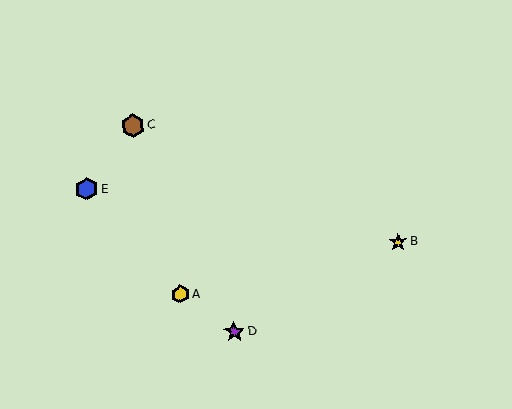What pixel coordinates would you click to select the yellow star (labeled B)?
Click at (398, 242) to select the yellow star B.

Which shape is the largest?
The brown hexagon (labeled C) is the largest.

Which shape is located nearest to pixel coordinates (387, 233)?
The yellow star (labeled B) at (398, 242) is nearest to that location.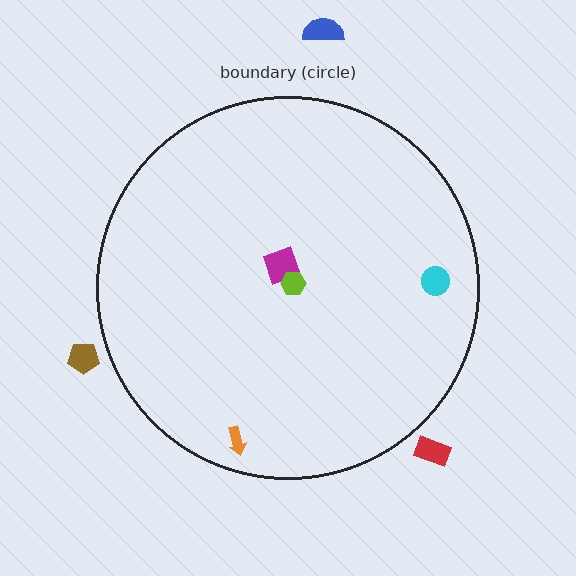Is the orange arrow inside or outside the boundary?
Inside.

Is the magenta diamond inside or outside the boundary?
Inside.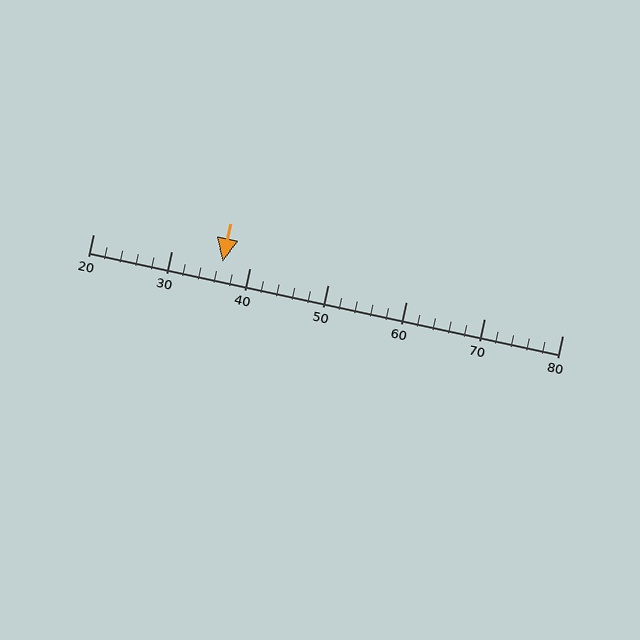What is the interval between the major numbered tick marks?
The major tick marks are spaced 10 units apart.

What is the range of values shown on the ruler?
The ruler shows values from 20 to 80.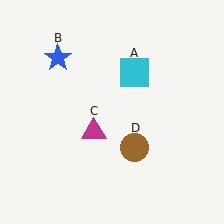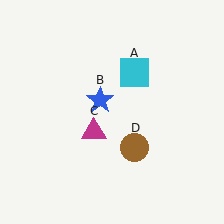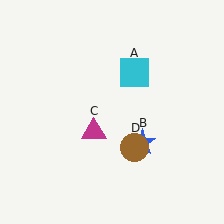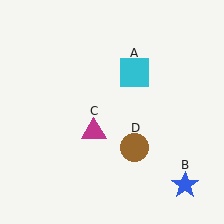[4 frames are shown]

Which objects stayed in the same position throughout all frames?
Cyan square (object A) and magenta triangle (object C) and brown circle (object D) remained stationary.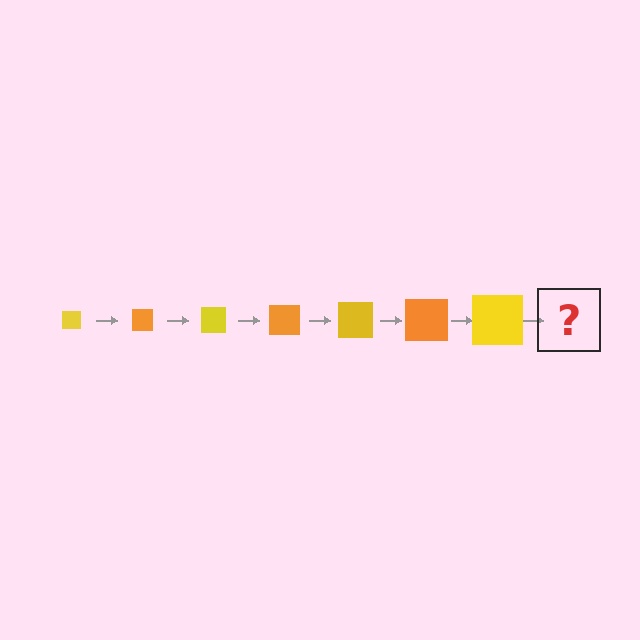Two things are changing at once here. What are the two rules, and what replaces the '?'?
The two rules are that the square grows larger each step and the color cycles through yellow and orange. The '?' should be an orange square, larger than the previous one.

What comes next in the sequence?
The next element should be an orange square, larger than the previous one.